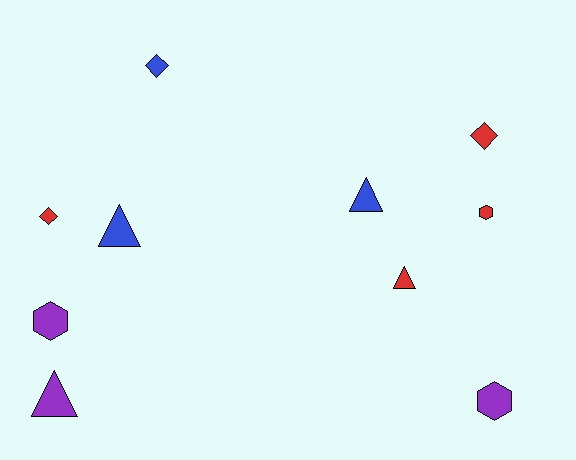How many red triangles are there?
There is 1 red triangle.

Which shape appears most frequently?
Triangle, with 4 objects.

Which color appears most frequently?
Red, with 4 objects.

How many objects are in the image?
There are 10 objects.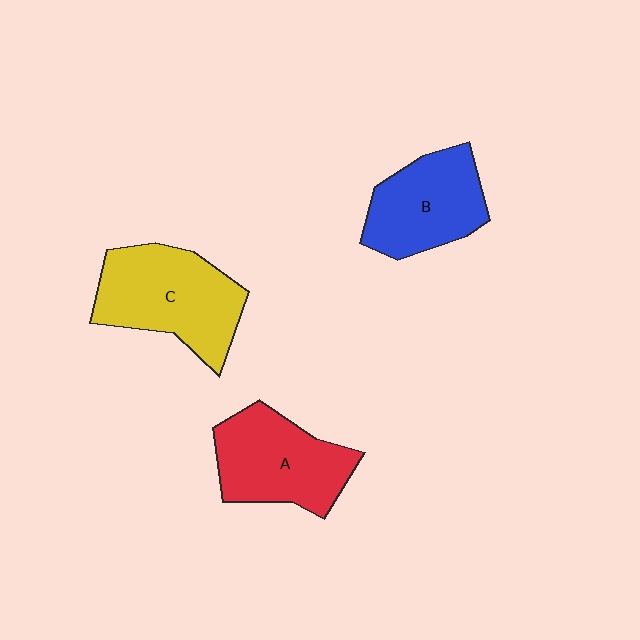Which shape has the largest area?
Shape C (yellow).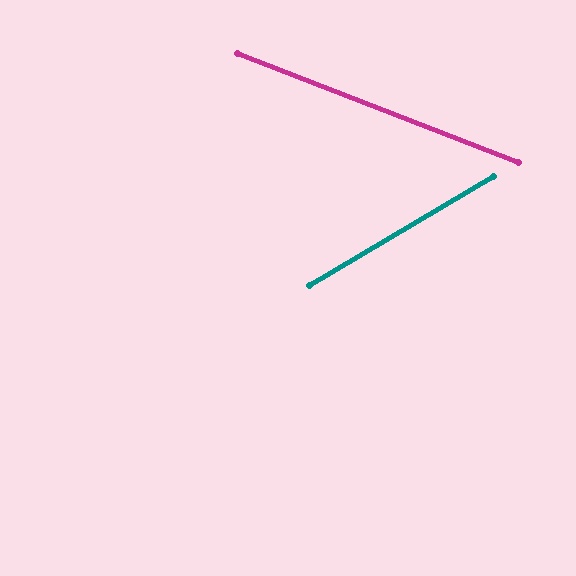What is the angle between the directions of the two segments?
Approximately 52 degrees.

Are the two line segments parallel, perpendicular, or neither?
Neither parallel nor perpendicular — they differ by about 52°.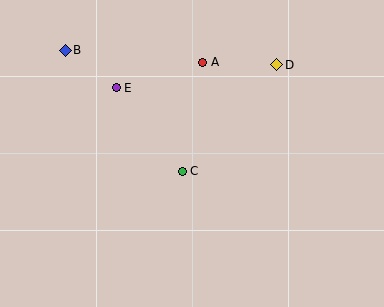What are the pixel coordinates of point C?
Point C is at (182, 171).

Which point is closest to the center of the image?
Point C at (182, 171) is closest to the center.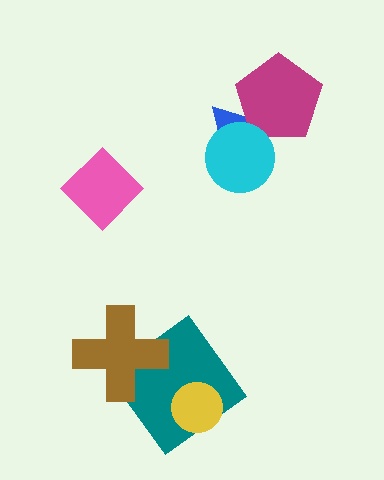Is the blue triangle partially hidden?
Yes, it is partially covered by another shape.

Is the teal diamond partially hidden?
Yes, it is partially covered by another shape.